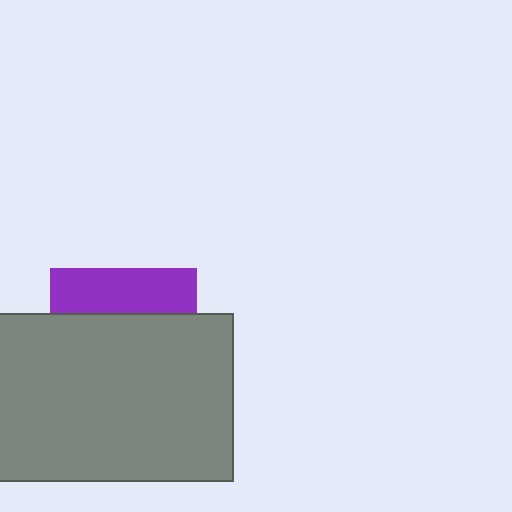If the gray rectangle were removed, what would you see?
You would see the complete purple square.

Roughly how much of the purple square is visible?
A small part of it is visible (roughly 31%).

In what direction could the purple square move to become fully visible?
The purple square could move up. That would shift it out from behind the gray rectangle entirely.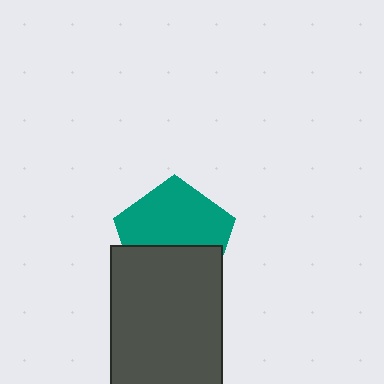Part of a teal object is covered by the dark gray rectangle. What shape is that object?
It is a pentagon.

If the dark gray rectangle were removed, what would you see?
You would see the complete teal pentagon.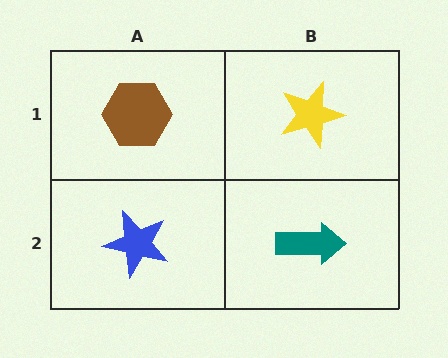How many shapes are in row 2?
2 shapes.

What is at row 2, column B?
A teal arrow.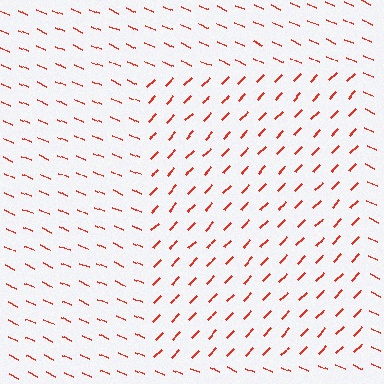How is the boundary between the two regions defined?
The boundary is defined purely by a change in line orientation (approximately 69 degrees difference). All lines are the same color and thickness.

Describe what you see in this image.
The image is filled with small red line segments. A rectangle region in the image has lines oriented differently from the surrounding lines, creating a visible texture boundary.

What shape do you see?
I see a rectangle.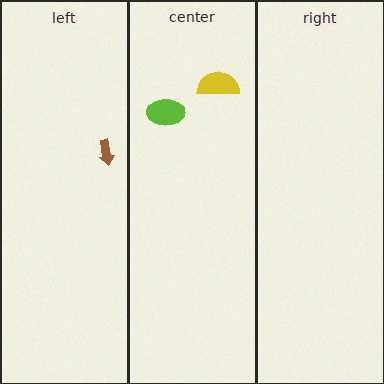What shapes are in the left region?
The brown arrow.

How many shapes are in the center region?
2.